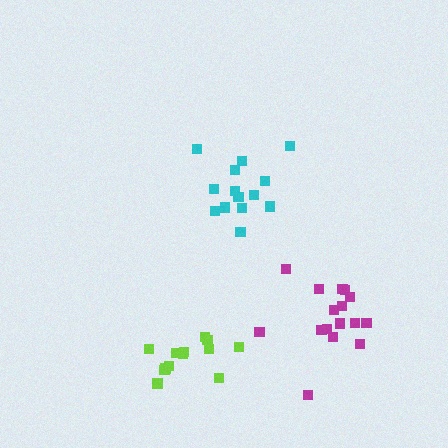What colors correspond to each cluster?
The clusters are colored: cyan, lime, magenta.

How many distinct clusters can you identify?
There are 3 distinct clusters.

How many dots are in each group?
Group 1: 14 dots, Group 2: 13 dots, Group 3: 16 dots (43 total).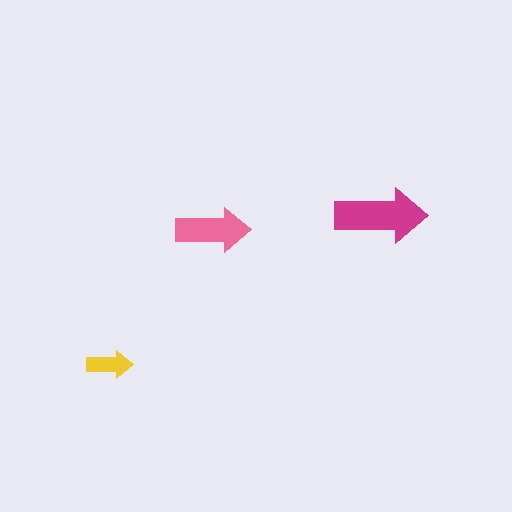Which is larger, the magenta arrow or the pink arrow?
The magenta one.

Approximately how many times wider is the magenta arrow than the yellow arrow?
About 2 times wider.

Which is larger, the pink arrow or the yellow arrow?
The pink one.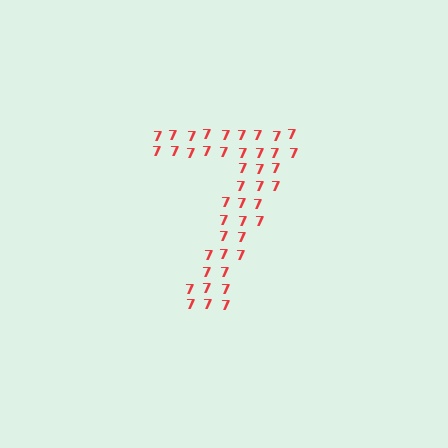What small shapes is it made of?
It is made of small digit 7's.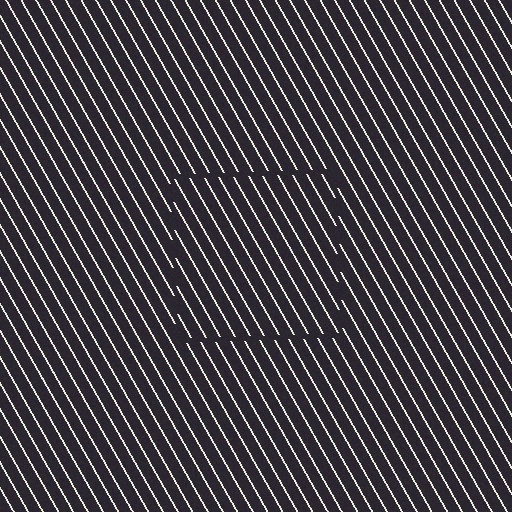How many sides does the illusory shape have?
4 sides — the line-ends trace a square.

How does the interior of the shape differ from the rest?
The interior of the shape contains the same grating, shifted by half a period — the contour is defined by the phase discontinuity where line-ends from the inner and outer gratings abut.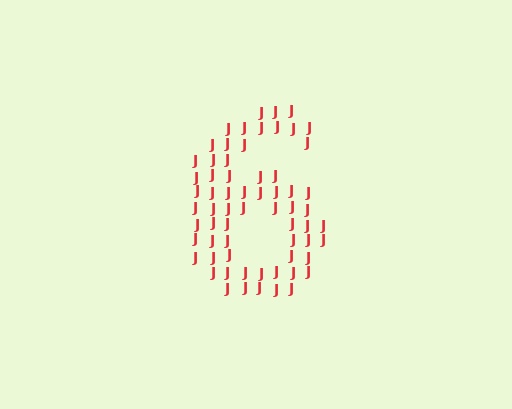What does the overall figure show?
The overall figure shows the digit 6.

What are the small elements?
The small elements are letter J's.